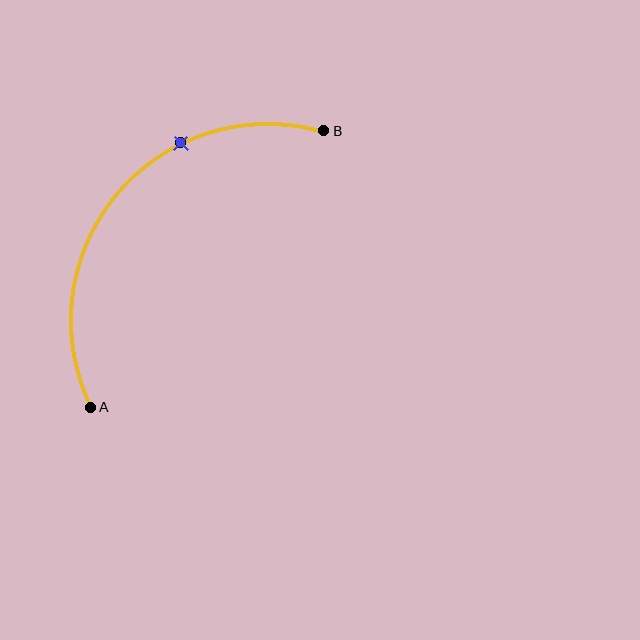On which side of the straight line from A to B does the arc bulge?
The arc bulges above and to the left of the straight line connecting A and B.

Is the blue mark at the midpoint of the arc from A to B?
No. The blue mark lies on the arc but is closer to endpoint B. The arc midpoint would be at the point on the curve equidistant along the arc from both A and B.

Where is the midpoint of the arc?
The arc midpoint is the point on the curve farthest from the straight line joining A and B. It sits above and to the left of that line.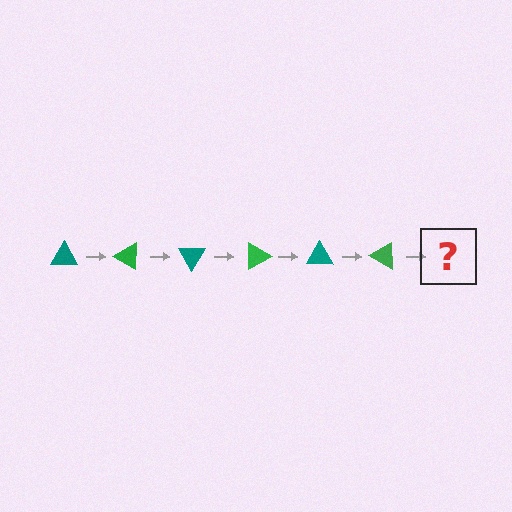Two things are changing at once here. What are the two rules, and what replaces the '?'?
The two rules are that it rotates 30 degrees each step and the color cycles through teal and green. The '?' should be a teal triangle, rotated 180 degrees from the start.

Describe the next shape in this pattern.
It should be a teal triangle, rotated 180 degrees from the start.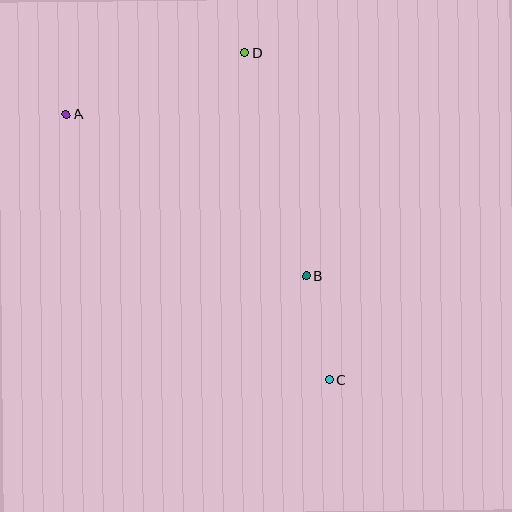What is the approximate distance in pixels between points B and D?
The distance between B and D is approximately 232 pixels.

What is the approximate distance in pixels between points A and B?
The distance between A and B is approximately 290 pixels.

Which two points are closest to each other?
Points B and C are closest to each other.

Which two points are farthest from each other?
Points A and C are farthest from each other.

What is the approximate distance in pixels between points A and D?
The distance between A and D is approximately 189 pixels.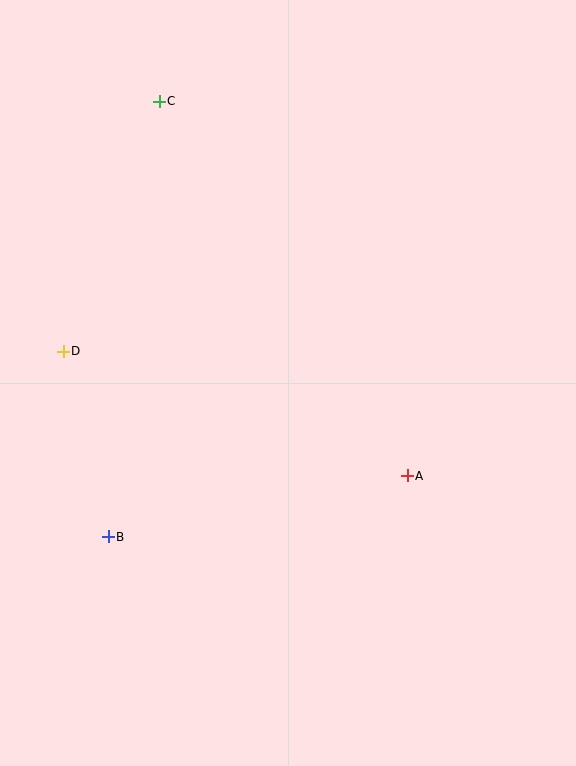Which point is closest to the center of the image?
Point A at (407, 476) is closest to the center.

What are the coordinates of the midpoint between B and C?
The midpoint between B and C is at (134, 319).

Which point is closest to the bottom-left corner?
Point B is closest to the bottom-left corner.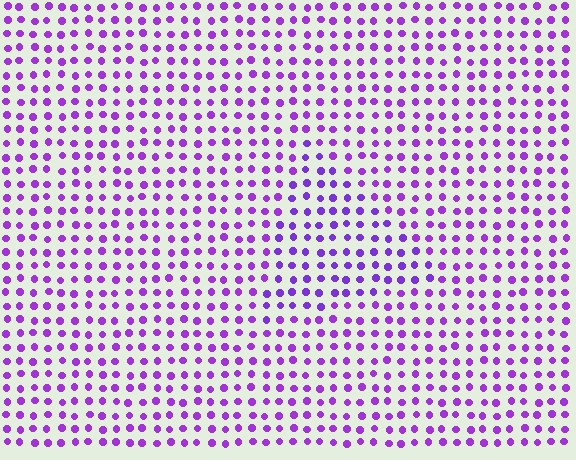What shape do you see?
I see a triangle.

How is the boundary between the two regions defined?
The boundary is defined purely by a slight shift in hue (about 14 degrees). Spacing, size, and orientation are identical on both sides.